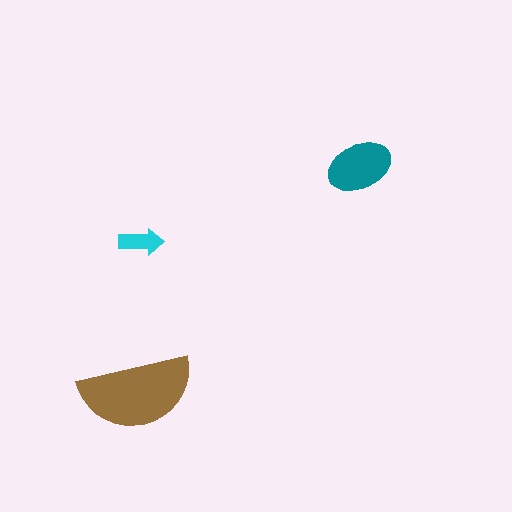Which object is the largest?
The brown semicircle.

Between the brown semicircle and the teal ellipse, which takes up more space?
The brown semicircle.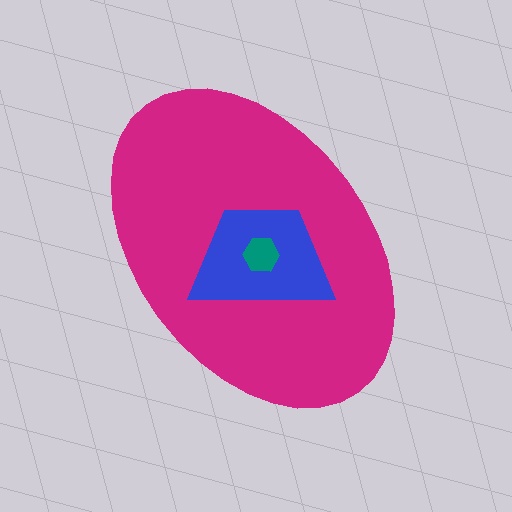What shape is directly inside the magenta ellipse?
The blue trapezoid.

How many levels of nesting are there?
3.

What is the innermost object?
The teal hexagon.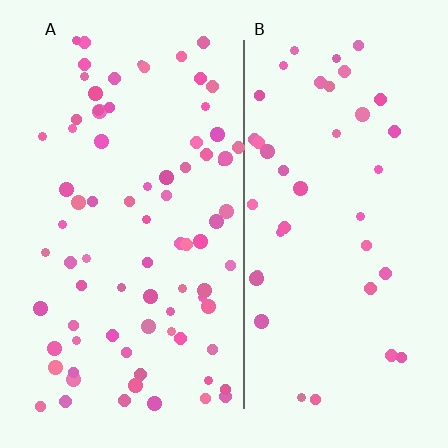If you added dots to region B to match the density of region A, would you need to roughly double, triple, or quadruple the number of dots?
Approximately double.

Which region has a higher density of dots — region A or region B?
A (the left).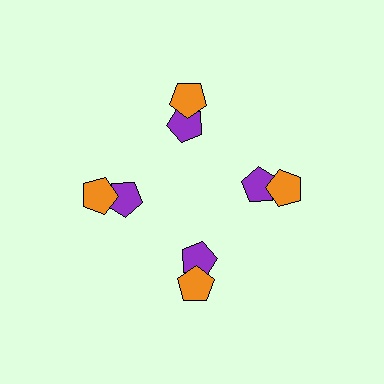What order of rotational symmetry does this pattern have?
This pattern has 4-fold rotational symmetry.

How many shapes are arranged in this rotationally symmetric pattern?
There are 8 shapes, arranged in 4 groups of 2.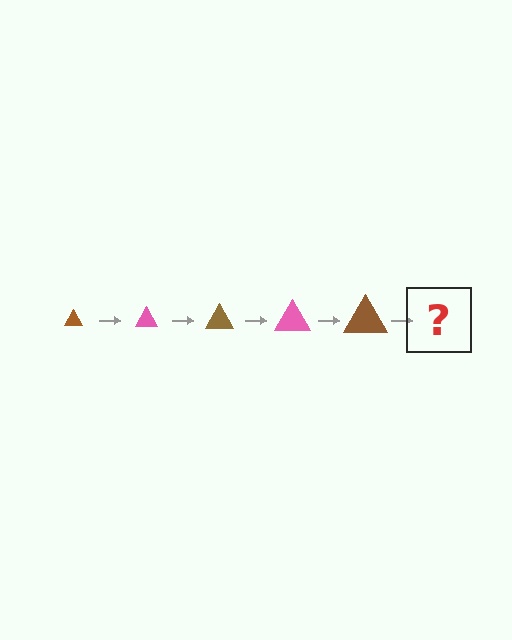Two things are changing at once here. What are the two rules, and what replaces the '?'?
The two rules are that the triangle grows larger each step and the color cycles through brown and pink. The '?' should be a pink triangle, larger than the previous one.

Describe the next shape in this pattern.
It should be a pink triangle, larger than the previous one.